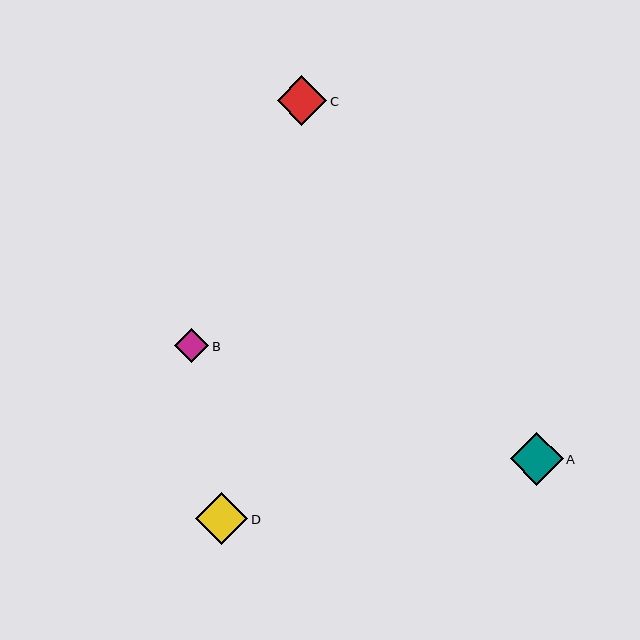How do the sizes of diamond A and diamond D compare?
Diamond A and diamond D are approximately the same size.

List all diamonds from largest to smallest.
From largest to smallest: A, D, C, B.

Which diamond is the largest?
Diamond A is the largest with a size of approximately 53 pixels.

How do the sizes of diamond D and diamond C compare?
Diamond D and diamond C are approximately the same size.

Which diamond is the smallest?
Diamond B is the smallest with a size of approximately 34 pixels.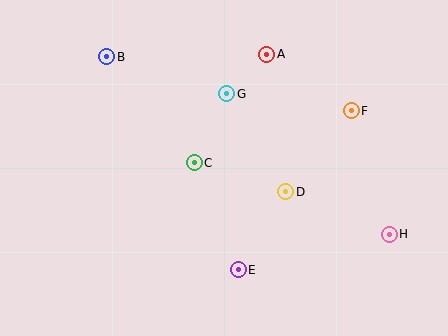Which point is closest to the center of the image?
Point C at (194, 163) is closest to the center.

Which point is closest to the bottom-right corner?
Point H is closest to the bottom-right corner.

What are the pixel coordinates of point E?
Point E is at (238, 270).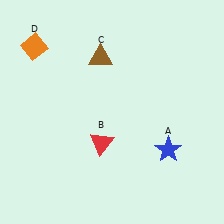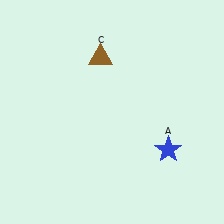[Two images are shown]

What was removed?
The red triangle (B), the orange diamond (D) were removed in Image 2.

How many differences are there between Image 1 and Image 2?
There are 2 differences between the two images.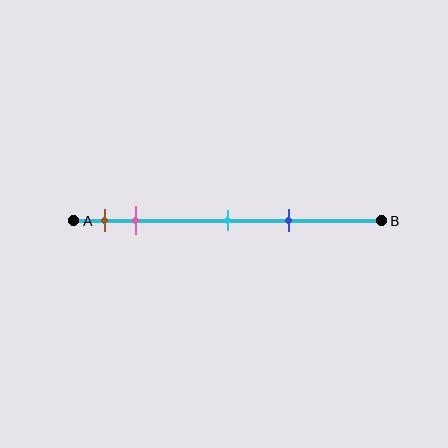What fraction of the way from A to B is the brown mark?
The brown mark is approximately 10% (0.1) of the way from A to B.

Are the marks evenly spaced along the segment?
No, the marks are not evenly spaced.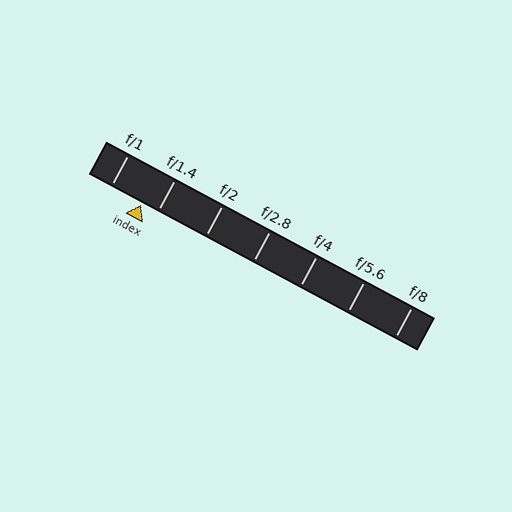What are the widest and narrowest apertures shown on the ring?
The widest aperture shown is f/1 and the narrowest is f/8.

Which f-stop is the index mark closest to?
The index mark is closest to f/1.4.